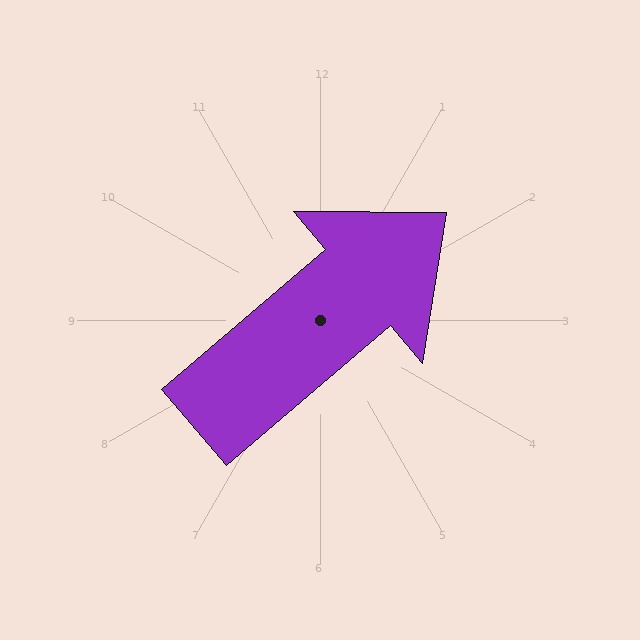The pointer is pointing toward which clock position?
Roughly 2 o'clock.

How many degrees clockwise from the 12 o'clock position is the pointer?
Approximately 49 degrees.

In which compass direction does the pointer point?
Northeast.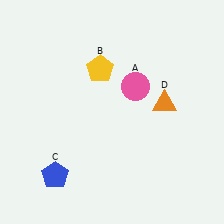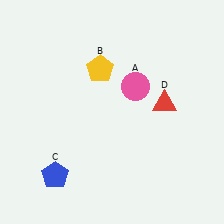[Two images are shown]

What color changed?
The triangle (D) changed from orange in Image 1 to red in Image 2.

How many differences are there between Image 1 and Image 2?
There is 1 difference between the two images.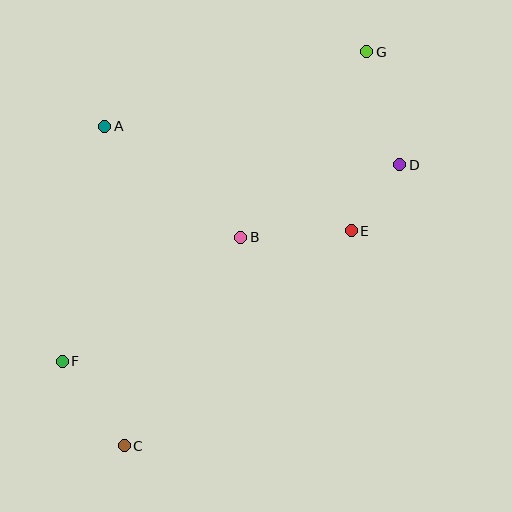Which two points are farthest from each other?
Points C and G are farthest from each other.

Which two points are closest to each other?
Points D and E are closest to each other.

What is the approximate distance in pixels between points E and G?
The distance between E and G is approximately 180 pixels.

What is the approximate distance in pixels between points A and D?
The distance between A and D is approximately 298 pixels.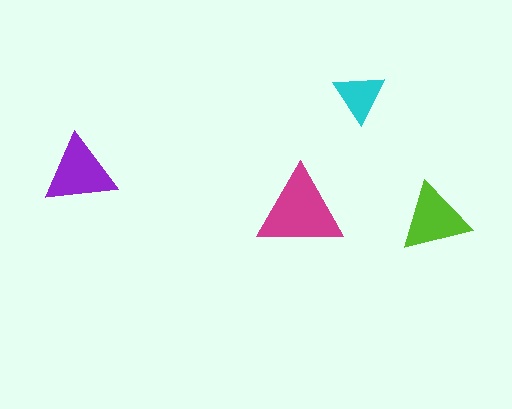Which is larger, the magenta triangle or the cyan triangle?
The magenta one.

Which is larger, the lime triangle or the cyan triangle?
The lime one.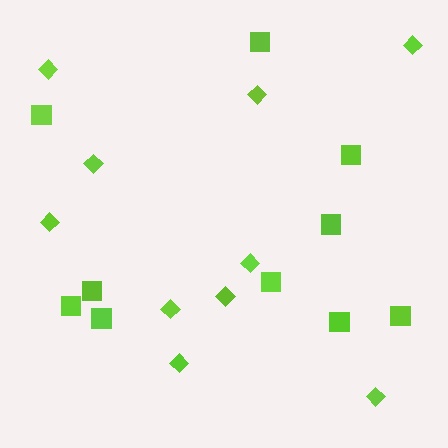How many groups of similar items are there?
There are 2 groups: one group of diamonds (10) and one group of squares (10).